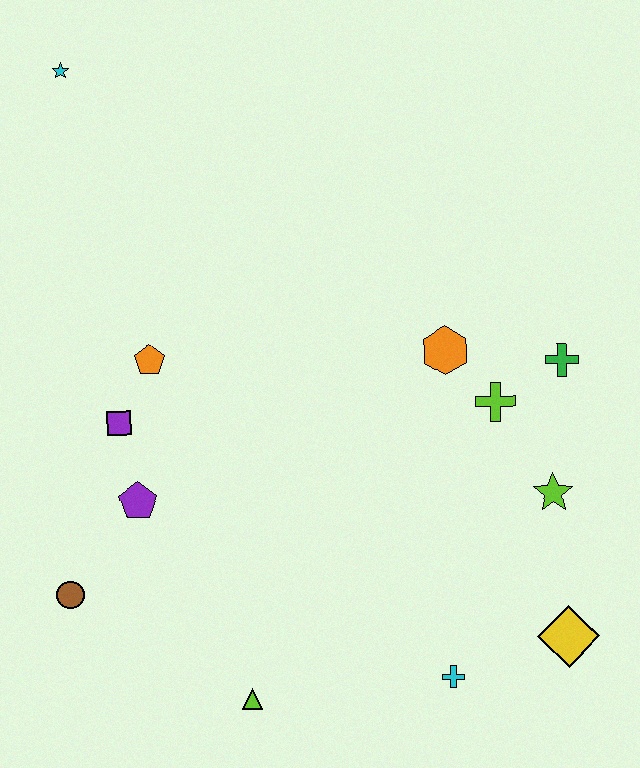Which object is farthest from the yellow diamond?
The cyan star is farthest from the yellow diamond.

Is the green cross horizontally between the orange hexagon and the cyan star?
No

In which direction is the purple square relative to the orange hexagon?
The purple square is to the left of the orange hexagon.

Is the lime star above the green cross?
No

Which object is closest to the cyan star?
The orange pentagon is closest to the cyan star.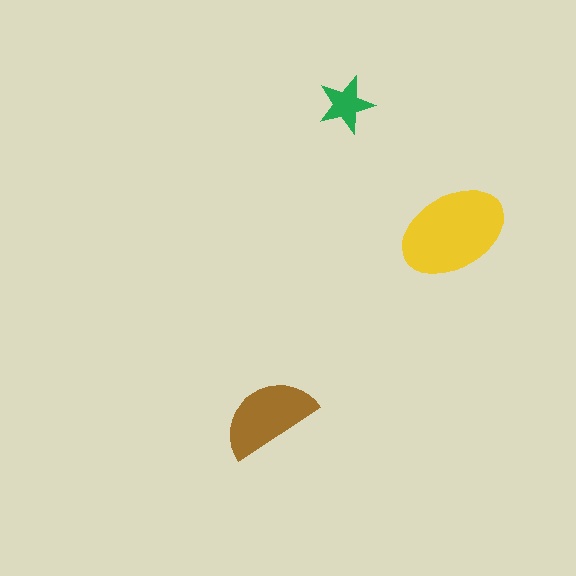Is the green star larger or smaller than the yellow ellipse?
Smaller.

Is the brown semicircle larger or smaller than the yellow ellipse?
Smaller.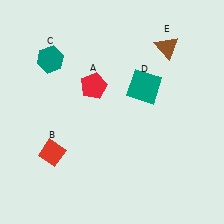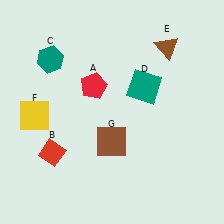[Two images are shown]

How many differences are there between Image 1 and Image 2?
There are 2 differences between the two images.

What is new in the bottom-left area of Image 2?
A yellow square (F) was added in the bottom-left area of Image 2.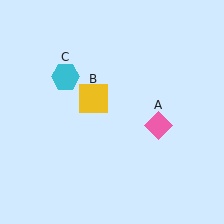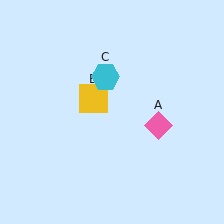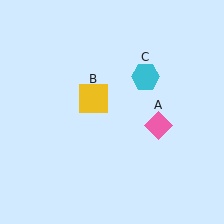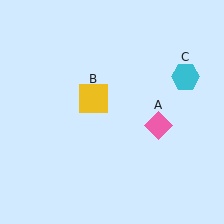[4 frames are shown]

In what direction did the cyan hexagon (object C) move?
The cyan hexagon (object C) moved right.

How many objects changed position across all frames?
1 object changed position: cyan hexagon (object C).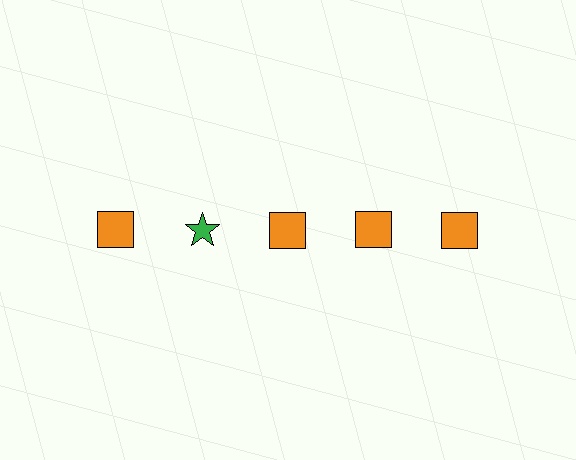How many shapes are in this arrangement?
There are 5 shapes arranged in a grid pattern.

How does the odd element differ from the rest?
It differs in both color (green instead of orange) and shape (star instead of square).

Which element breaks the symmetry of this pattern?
The green star in the top row, second from left column breaks the symmetry. All other shapes are orange squares.